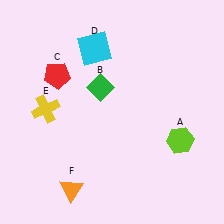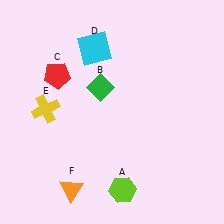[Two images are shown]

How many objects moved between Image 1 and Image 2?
1 object moved between the two images.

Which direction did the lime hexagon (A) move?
The lime hexagon (A) moved left.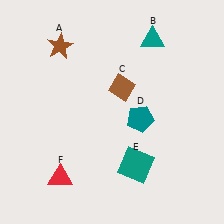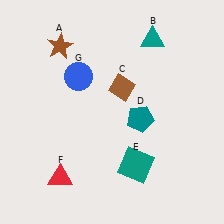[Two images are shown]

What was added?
A blue circle (G) was added in Image 2.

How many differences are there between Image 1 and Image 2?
There is 1 difference between the two images.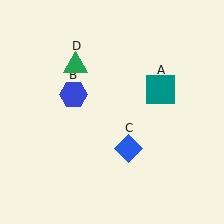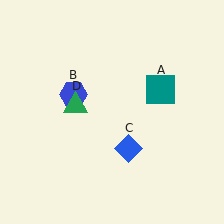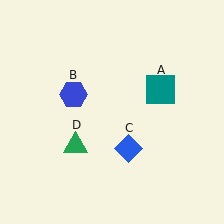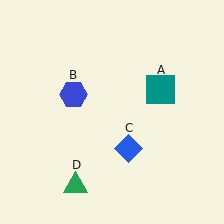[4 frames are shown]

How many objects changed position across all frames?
1 object changed position: green triangle (object D).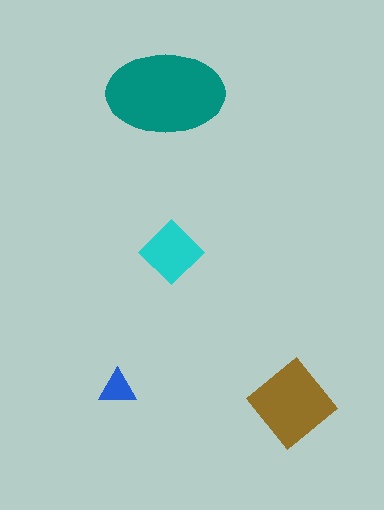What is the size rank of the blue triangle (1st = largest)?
4th.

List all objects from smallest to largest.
The blue triangle, the cyan diamond, the brown diamond, the teal ellipse.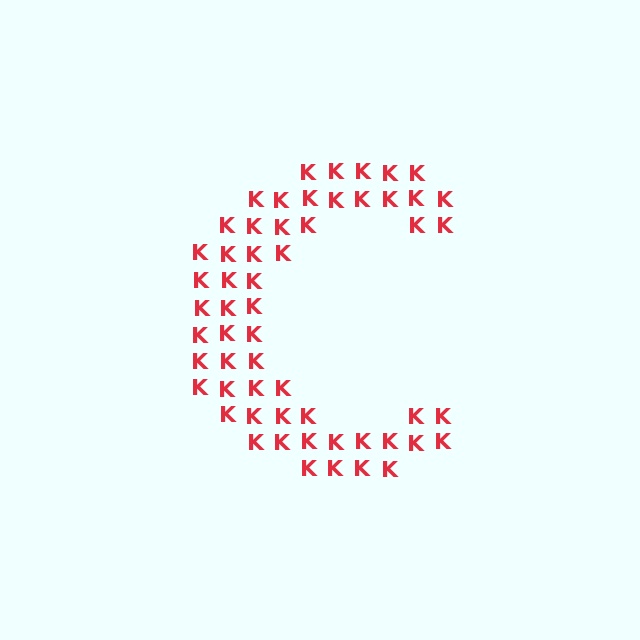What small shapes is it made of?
It is made of small letter K's.